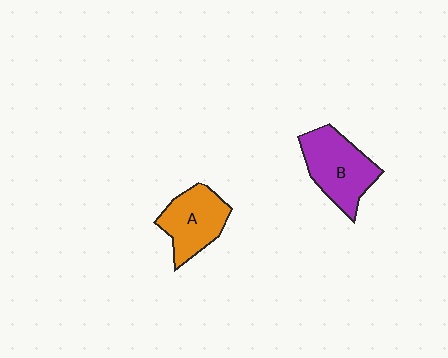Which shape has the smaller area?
Shape A (orange).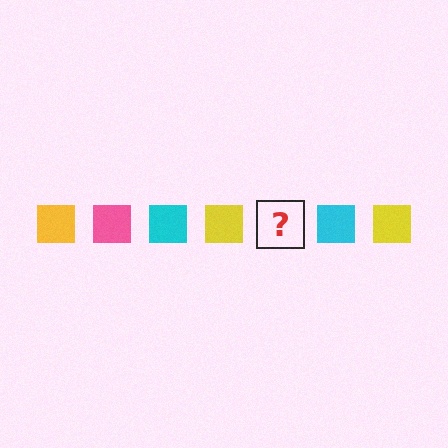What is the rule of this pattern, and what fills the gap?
The rule is that the pattern cycles through yellow, pink, cyan squares. The gap should be filled with a pink square.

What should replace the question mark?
The question mark should be replaced with a pink square.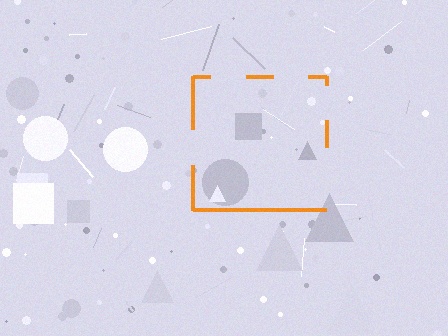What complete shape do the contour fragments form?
The contour fragments form a square.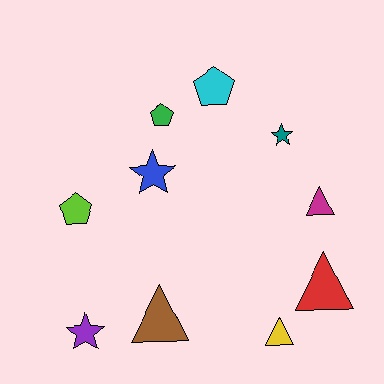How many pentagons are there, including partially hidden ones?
There are 3 pentagons.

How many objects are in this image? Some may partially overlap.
There are 10 objects.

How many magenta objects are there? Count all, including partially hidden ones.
There is 1 magenta object.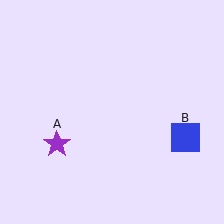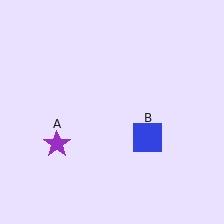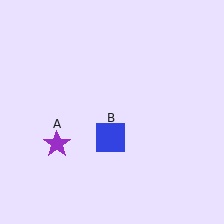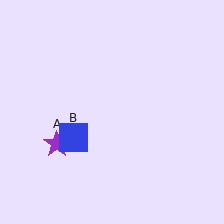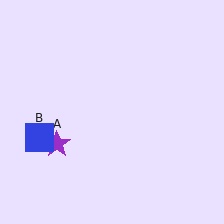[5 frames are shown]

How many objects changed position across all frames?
1 object changed position: blue square (object B).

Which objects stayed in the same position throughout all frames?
Purple star (object A) remained stationary.